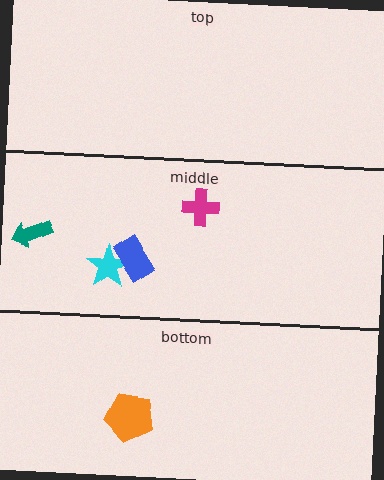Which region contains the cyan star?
The middle region.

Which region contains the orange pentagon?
The bottom region.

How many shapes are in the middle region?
4.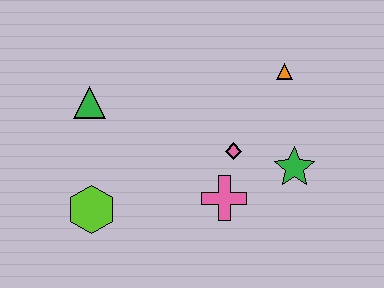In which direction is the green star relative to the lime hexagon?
The green star is to the right of the lime hexagon.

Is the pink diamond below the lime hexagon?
No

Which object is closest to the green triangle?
The lime hexagon is closest to the green triangle.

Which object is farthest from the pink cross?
The green triangle is farthest from the pink cross.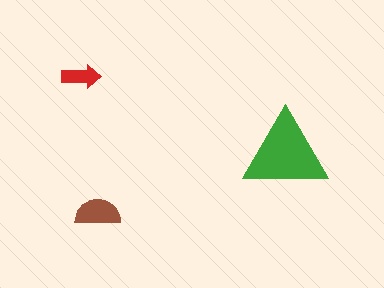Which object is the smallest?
The red arrow.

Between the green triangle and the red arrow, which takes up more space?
The green triangle.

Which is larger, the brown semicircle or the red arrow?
The brown semicircle.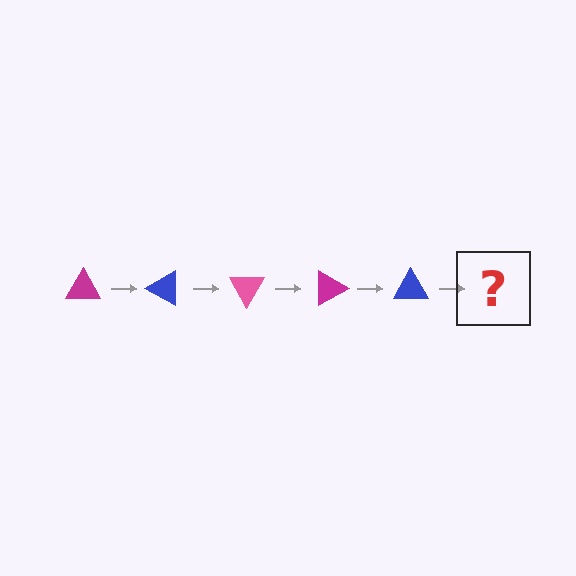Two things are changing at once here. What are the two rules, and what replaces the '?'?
The two rules are that it rotates 30 degrees each step and the color cycles through magenta, blue, and pink. The '?' should be a pink triangle, rotated 150 degrees from the start.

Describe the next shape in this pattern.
It should be a pink triangle, rotated 150 degrees from the start.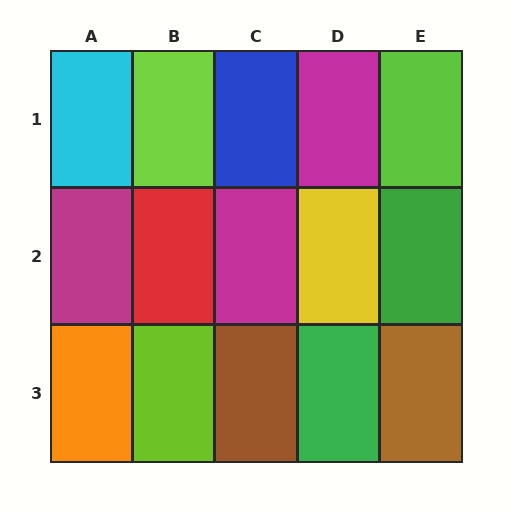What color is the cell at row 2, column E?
Green.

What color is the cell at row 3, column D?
Green.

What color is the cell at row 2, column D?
Yellow.